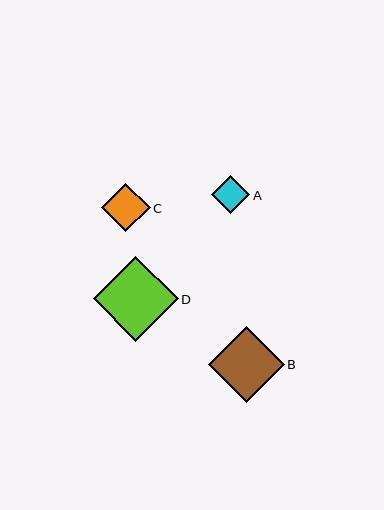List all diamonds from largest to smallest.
From largest to smallest: D, B, C, A.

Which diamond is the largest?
Diamond D is the largest with a size of approximately 85 pixels.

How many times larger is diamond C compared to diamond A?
Diamond C is approximately 1.3 times the size of diamond A.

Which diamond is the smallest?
Diamond A is the smallest with a size of approximately 38 pixels.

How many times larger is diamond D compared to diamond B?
Diamond D is approximately 1.1 times the size of diamond B.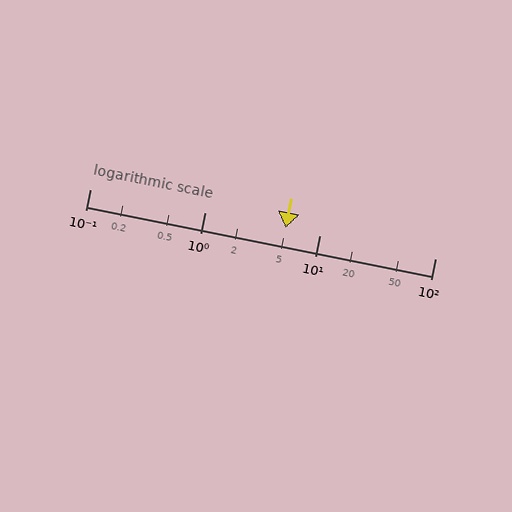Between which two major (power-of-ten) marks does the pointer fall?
The pointer is between 1 and 10.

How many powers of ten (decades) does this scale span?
The scale spans 3 decades, from 0.1 to 100.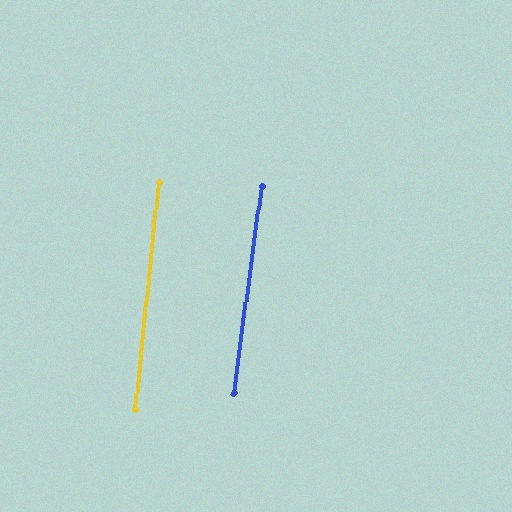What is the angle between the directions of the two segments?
Approximately 2 degrees.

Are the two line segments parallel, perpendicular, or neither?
Parallel — their directions differ by only 1.7°.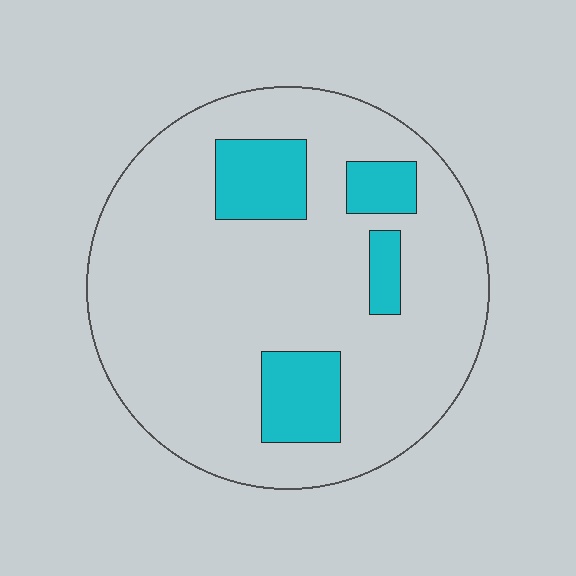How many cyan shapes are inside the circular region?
4.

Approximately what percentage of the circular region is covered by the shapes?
Approximately 15%.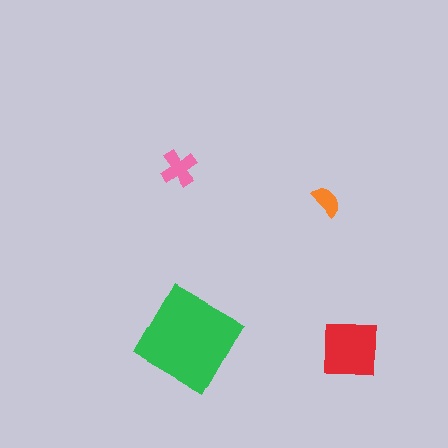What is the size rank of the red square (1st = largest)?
2nd.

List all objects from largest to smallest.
The green square, the red square, the pink cross, the orange semicircle.